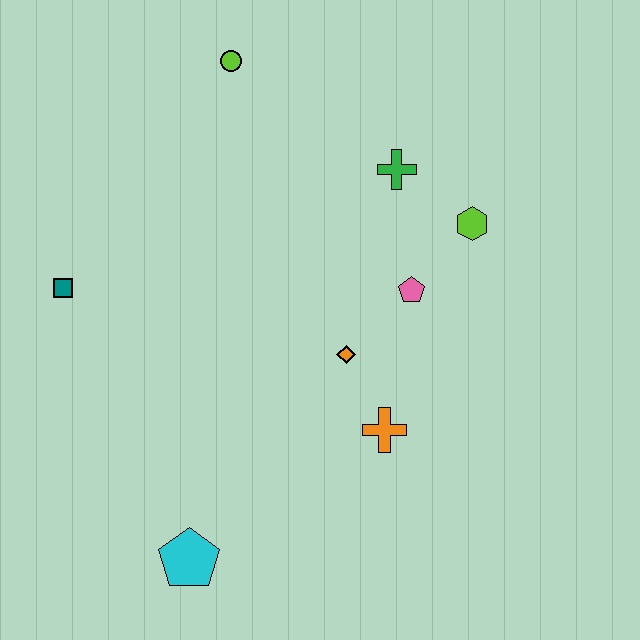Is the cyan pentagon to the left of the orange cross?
Yes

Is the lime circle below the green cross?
No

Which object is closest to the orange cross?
The orange diamond is closest to the orange cross.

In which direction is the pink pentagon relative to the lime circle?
The pink pentagon is below the lime circle.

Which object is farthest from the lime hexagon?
The cyan pentagon is farthest from the lime hexagon.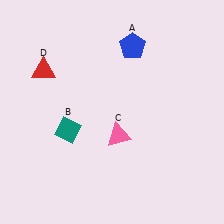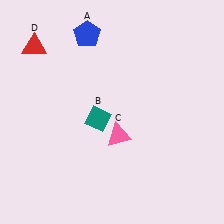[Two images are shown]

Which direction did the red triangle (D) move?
The red triangle (D) moved up.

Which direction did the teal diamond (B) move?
The teal diamond (B) moved right.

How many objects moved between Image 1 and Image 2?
3 objects moved between the two images.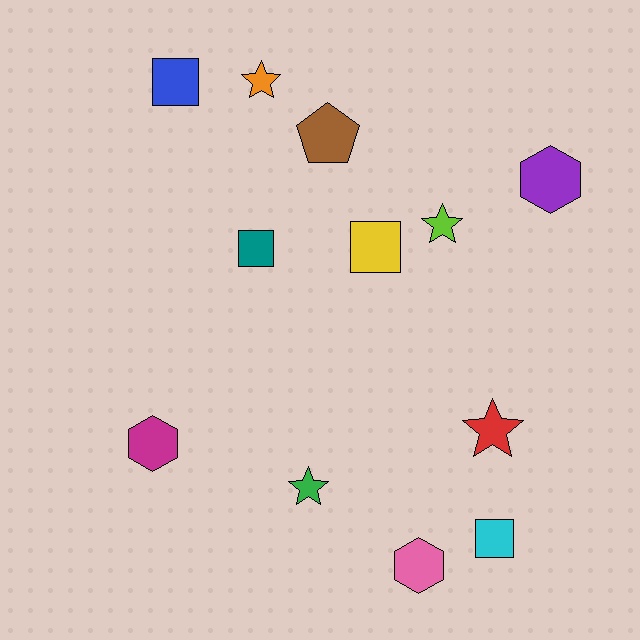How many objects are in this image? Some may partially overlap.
There are 12 objects.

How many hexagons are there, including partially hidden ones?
There are 3 hexagons.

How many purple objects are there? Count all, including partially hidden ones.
There is 1 purple object.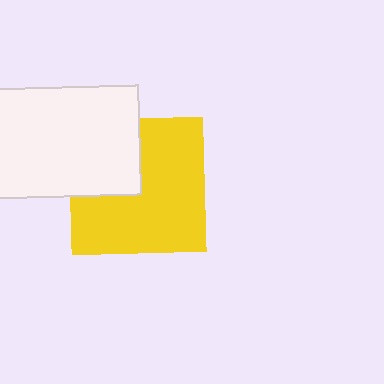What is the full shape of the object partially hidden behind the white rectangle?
The partially hidden object is a yellow square.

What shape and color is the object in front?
The object in front is a white rectangle.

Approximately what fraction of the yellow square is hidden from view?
Roughly 30% of the yellow square is hidden behind the white rectangle.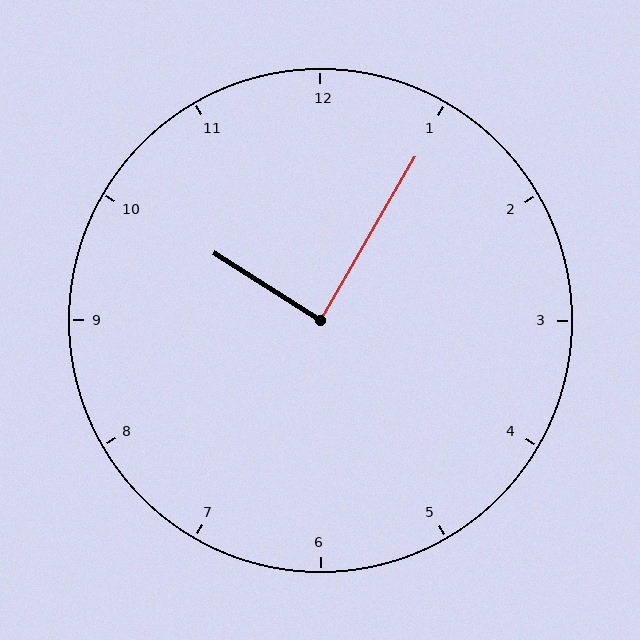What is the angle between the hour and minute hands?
Approximately 88 degrees.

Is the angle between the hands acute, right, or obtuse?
It is right.